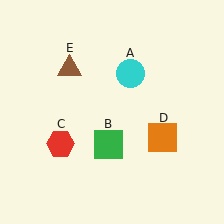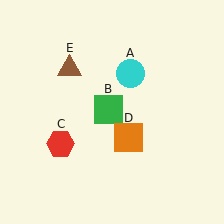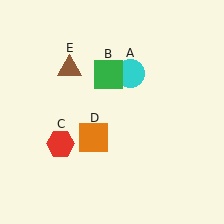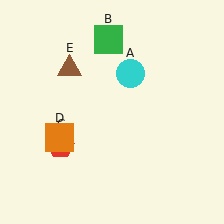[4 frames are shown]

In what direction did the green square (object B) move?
The green square (object B) moved up.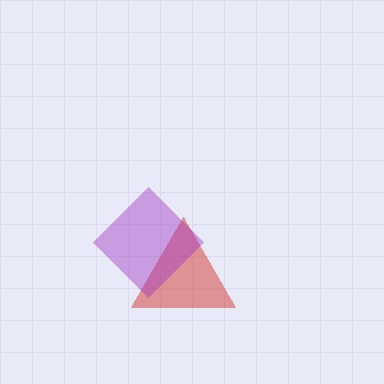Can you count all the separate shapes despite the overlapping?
Yes, there are 2 separate shapes.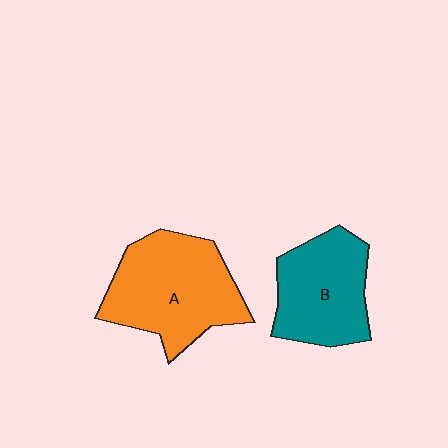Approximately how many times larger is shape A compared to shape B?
Approximately 1.3 times.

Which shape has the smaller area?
Shape B (teal).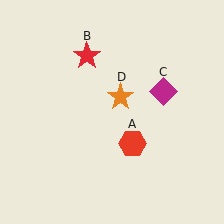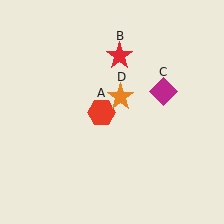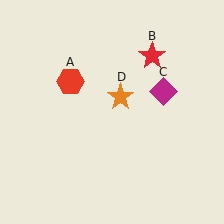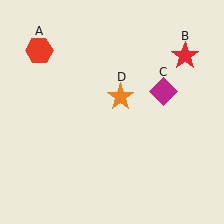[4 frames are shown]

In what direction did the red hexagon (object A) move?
The red hexagon (object A) moved up and to the left.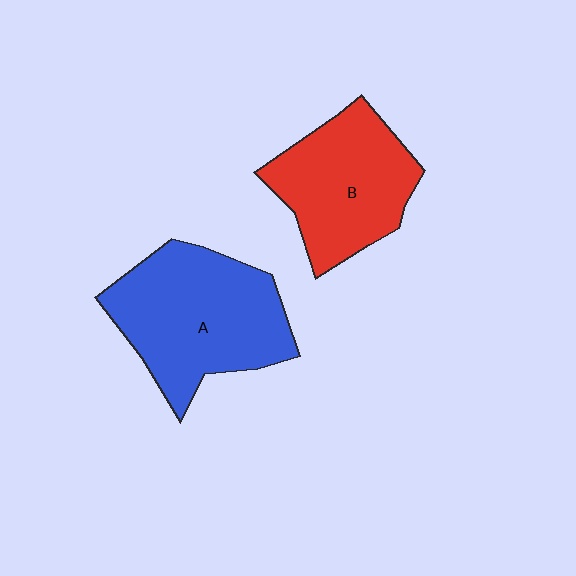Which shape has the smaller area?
Shape B (red).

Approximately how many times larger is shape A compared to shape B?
Approximately 1.2 times.